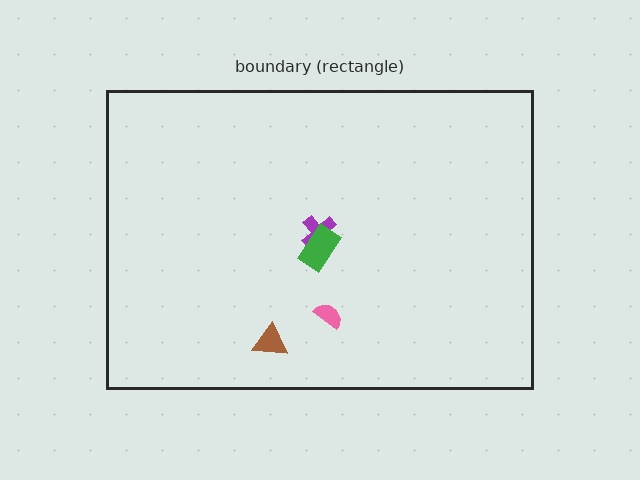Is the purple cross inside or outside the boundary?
Inside.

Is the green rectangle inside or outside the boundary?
Inside.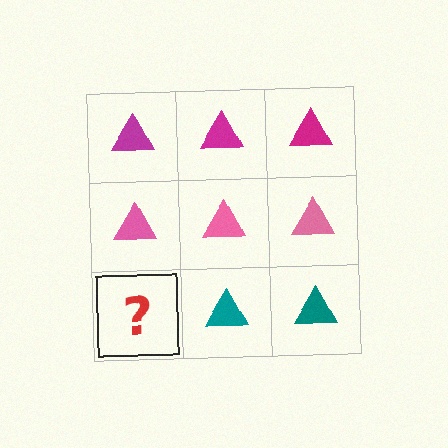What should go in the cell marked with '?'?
The missing cell should contain a teal triangle.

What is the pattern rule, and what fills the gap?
The rule is that each row has a consistent color. The gap should be filled with a teal triangle.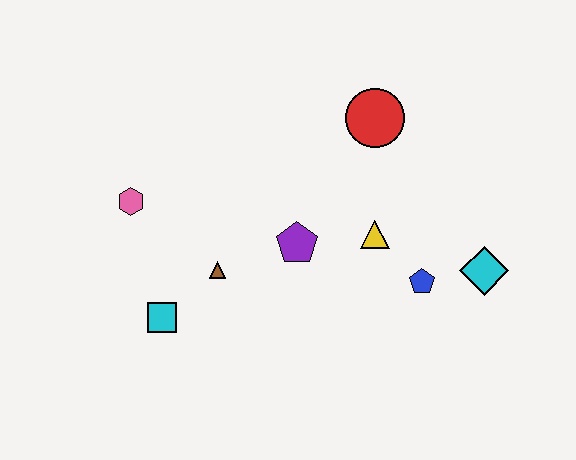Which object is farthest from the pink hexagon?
The cyan diamond is farthest from the pink hexagon.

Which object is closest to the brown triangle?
The cyan square is closest to the brown triangle.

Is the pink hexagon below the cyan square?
No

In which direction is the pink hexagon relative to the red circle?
The pink hexagon is to the left of the red circle.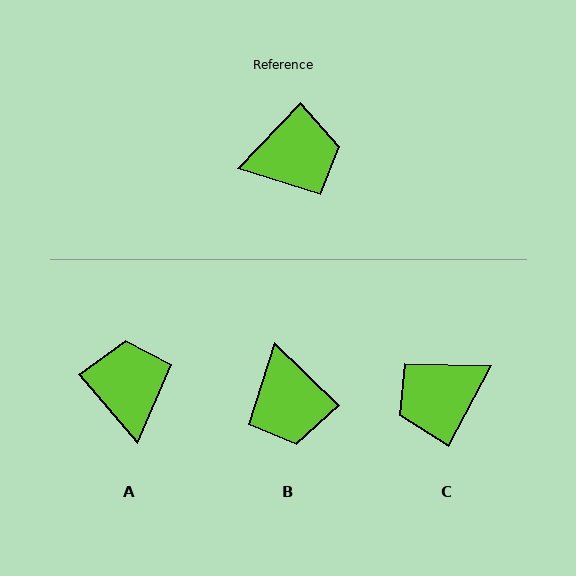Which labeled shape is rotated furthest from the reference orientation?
C, about 164 degrees away.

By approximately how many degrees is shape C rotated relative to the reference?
Approximately 164 degrees clockwise.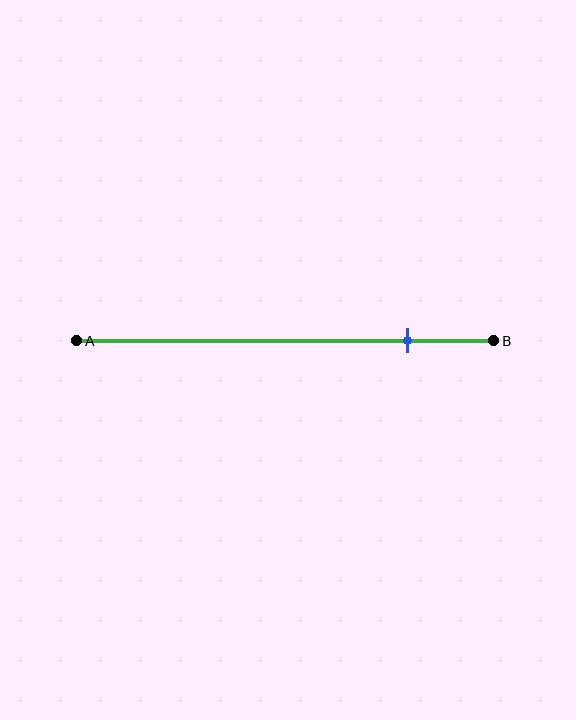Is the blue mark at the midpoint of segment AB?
No, the mark is at about 80% from A, not at the 50% midpoint.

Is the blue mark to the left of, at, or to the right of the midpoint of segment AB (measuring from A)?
The blue mark is to the right of the midpoint of segment AB.